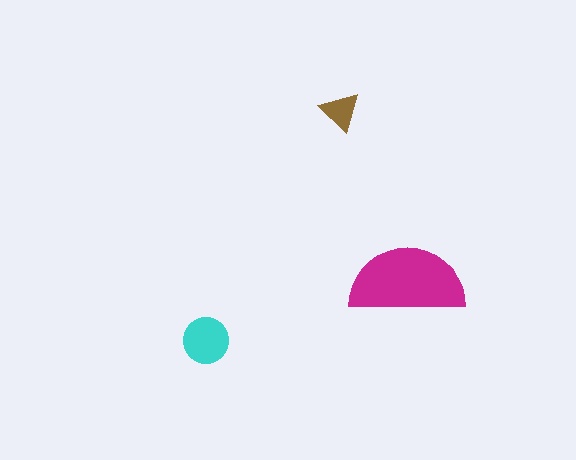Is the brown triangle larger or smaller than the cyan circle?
Smaller.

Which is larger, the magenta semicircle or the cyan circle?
The magenta semicircle.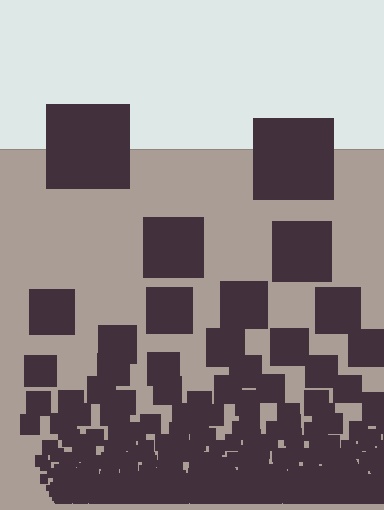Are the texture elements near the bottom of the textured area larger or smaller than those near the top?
Smaller. The gradient is inverted — elements near the bottom are smaller and denser.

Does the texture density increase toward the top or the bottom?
Density increases toward the bottom.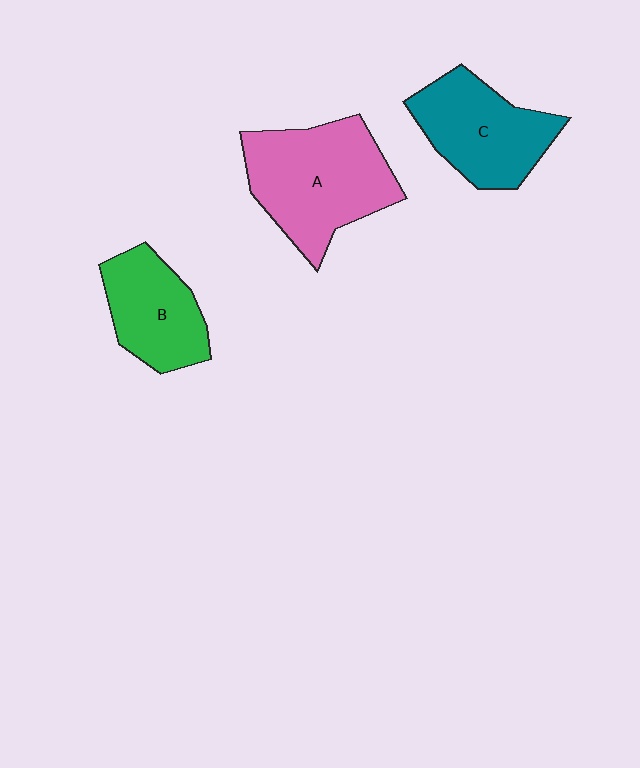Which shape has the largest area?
Shape A (pink).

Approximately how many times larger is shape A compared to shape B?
Approximately 1.5 times.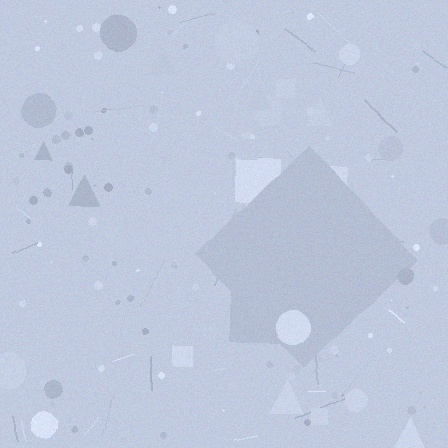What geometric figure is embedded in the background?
A diamond is embedded in the background.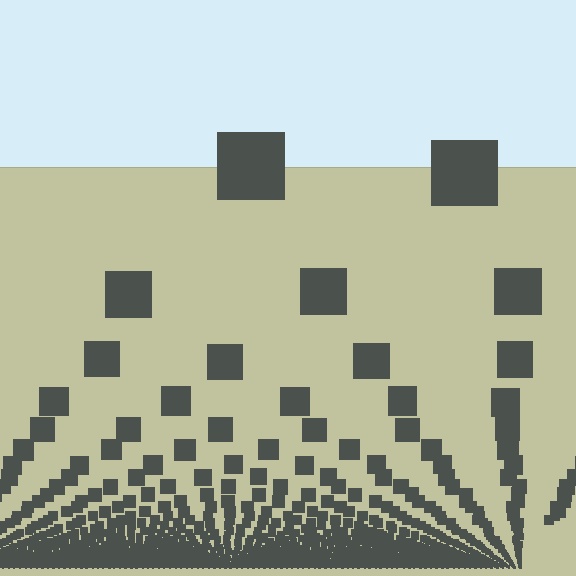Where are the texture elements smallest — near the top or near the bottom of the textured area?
Near the bottom.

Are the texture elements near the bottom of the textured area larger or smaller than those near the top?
Smaller. The gradient is inverted — elements near the bottom are smaller and denser.